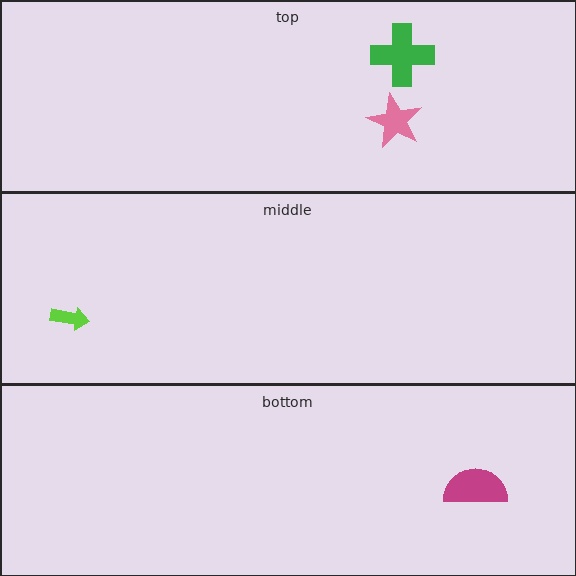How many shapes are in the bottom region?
1.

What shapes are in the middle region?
The lime arrow.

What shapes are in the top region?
The green cross, the pink star.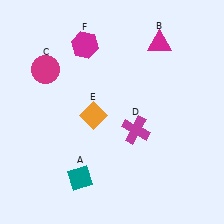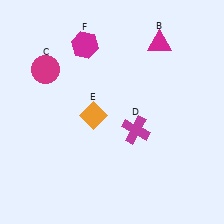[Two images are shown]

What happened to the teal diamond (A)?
The teal diamond (A) was removed in Image 2. It was in the bottom-left area of Image 1.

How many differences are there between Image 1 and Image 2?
There is 1 difference between the two images.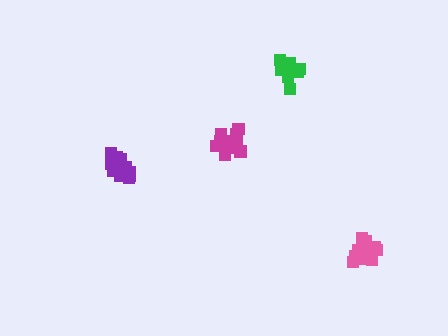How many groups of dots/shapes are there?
There are 4 groups.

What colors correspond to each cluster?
The clusters are colored: magenta, green, purple, pink.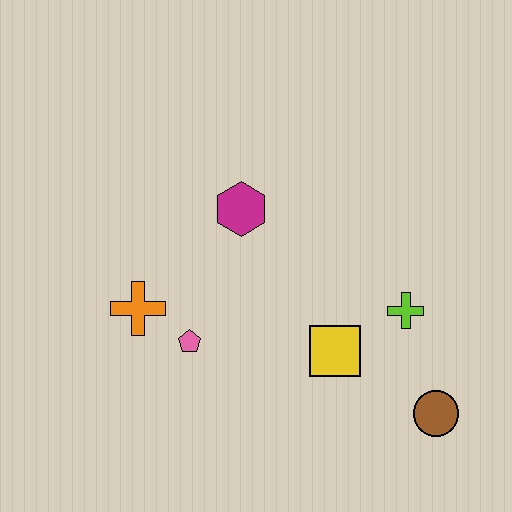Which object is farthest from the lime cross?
The orange cross is farthest from the lime cross.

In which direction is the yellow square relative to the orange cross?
The yellow square is to the right of the orange cross.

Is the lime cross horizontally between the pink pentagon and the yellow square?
No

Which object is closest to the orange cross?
The pink pentagon is closest to the orange cross.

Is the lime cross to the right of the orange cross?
Yes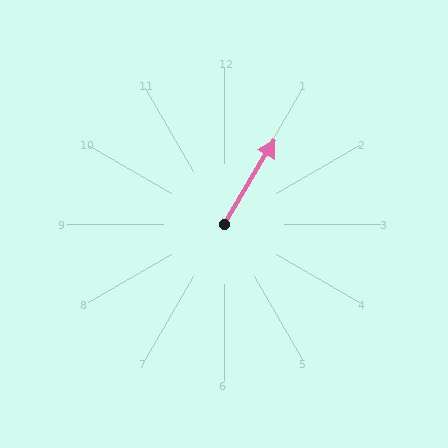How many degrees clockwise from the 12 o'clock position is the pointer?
Approximately 31 degrees.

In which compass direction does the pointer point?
Northeast.